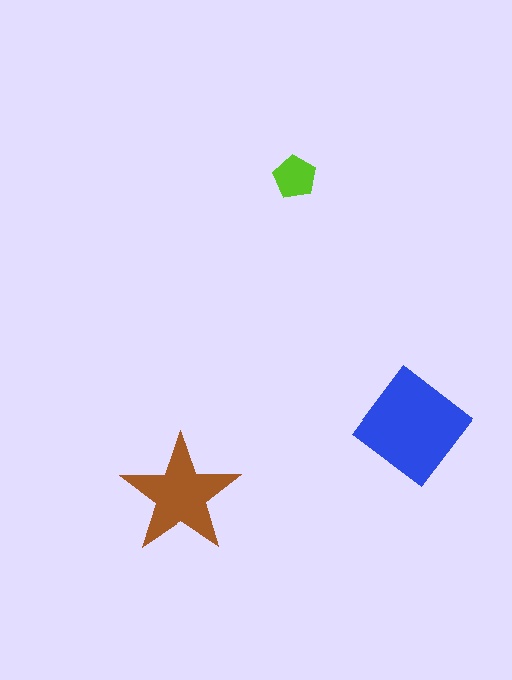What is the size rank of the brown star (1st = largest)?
2nd.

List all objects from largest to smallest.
The blue diamond, the brown star, the lime pentagon.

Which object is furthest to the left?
The brown star is leftmost.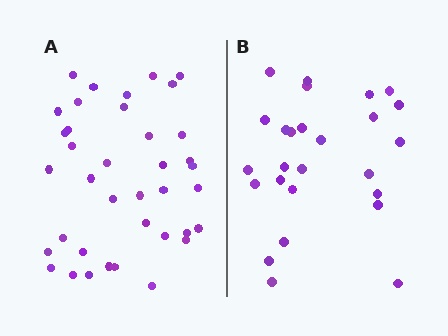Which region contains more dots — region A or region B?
Region A (the left region) has more dots.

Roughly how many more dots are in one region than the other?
Region A has roughly 12 or so more dots than region B.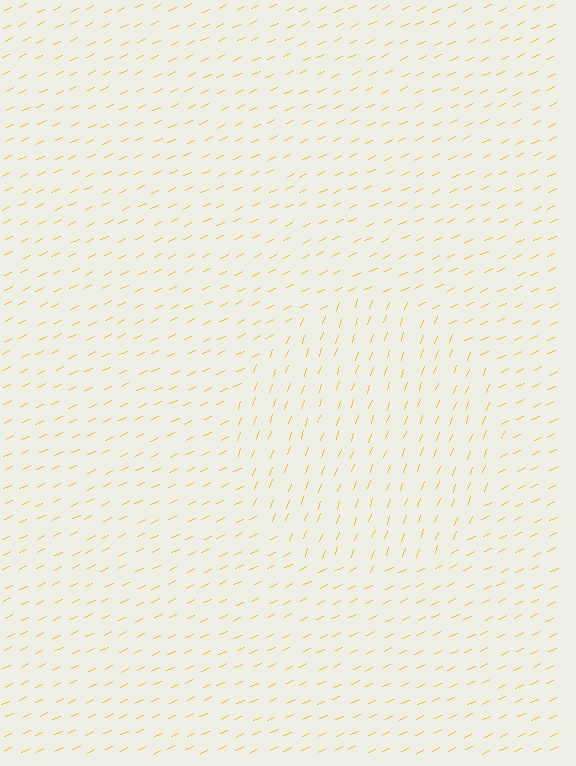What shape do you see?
I see a circle.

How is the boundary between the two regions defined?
The boundary is defined purely by a change in line orientation (approximately 45 degrees difference). All lines are the same color and thickness.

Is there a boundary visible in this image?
Yes, there is a texture boundary formed by a change in line orientation.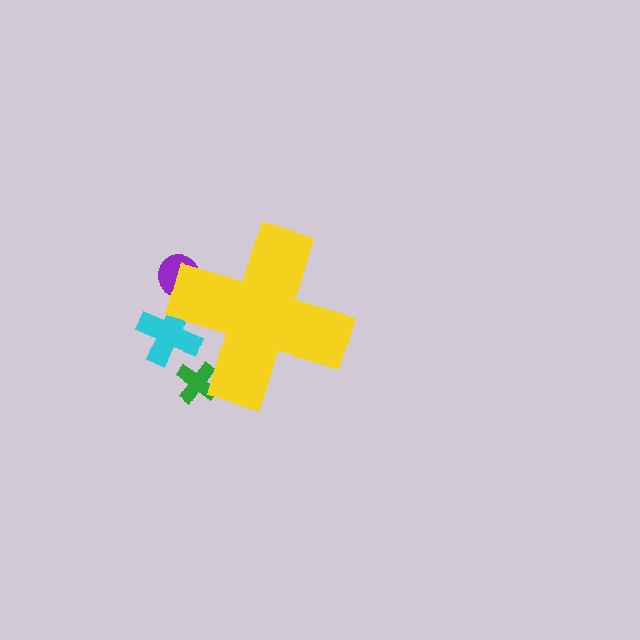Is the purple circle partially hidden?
Yes, the purple circle is partially hidden behind the yellow cross.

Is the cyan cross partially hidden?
Yes, the cyan cross is partially hidden behind the yellow cross.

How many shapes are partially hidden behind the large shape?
3 shapes are partially hidden.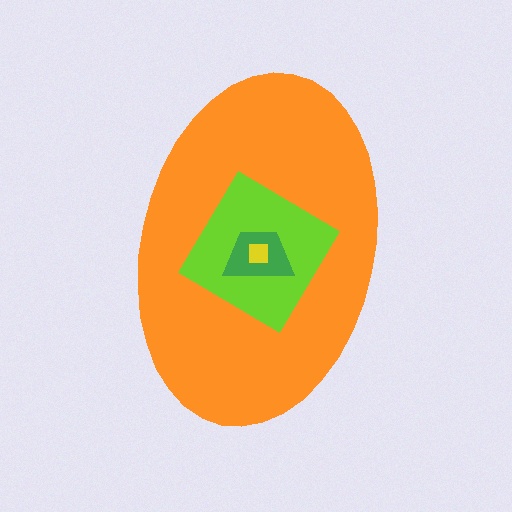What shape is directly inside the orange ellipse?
The lime diamond.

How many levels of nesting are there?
4.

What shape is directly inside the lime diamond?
The green trapezoid.